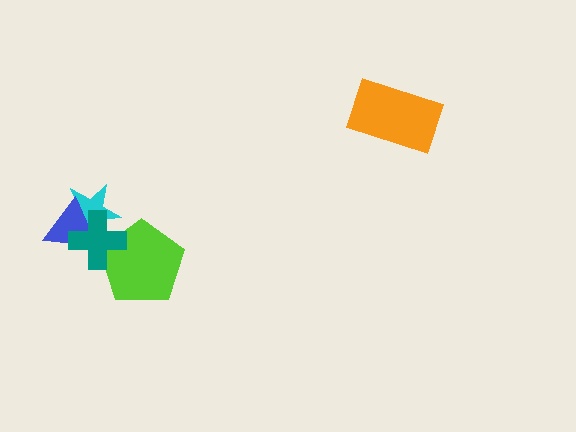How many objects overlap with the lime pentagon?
1 object overlaps with the lime pentagon.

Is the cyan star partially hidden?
Yes, it is partially covered by another shape.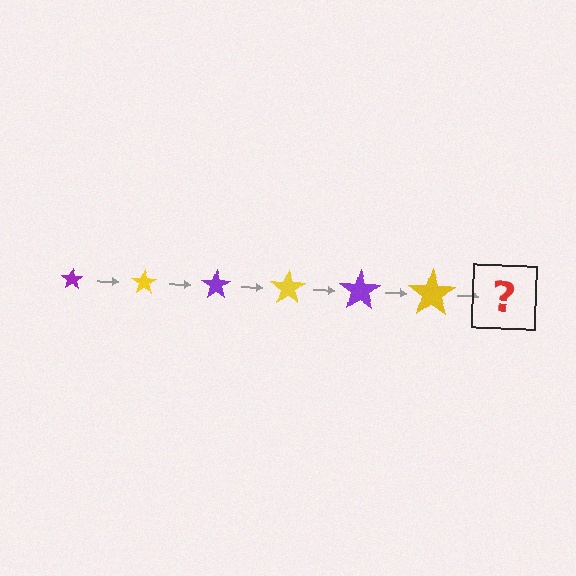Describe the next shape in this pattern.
It should be a purple star, larger than the previous one.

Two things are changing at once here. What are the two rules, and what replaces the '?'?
The two rules are that the star grows larger each step and the color cycles through purple and yellow. The '?' should be a purple star, larger than the previous one.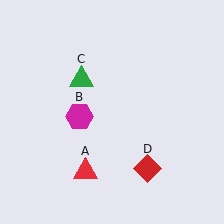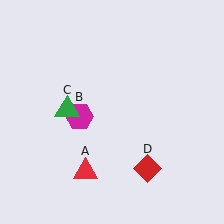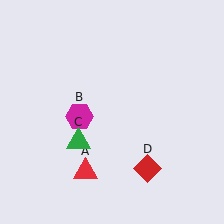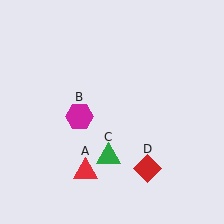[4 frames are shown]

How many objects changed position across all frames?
1 object changed position: green triangle (object C).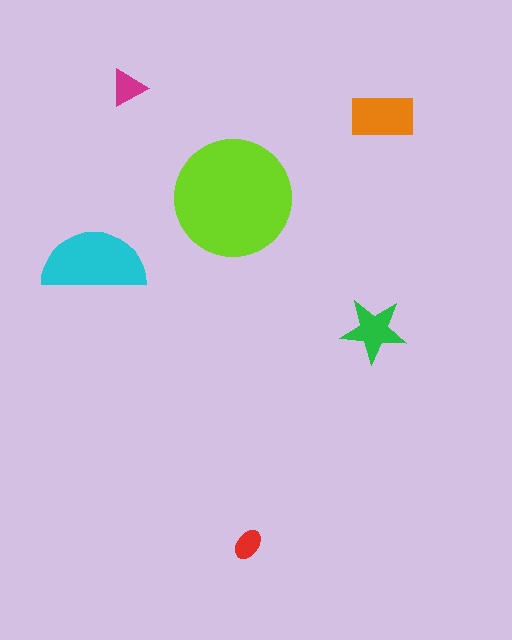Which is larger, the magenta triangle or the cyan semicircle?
The cyan semicircle.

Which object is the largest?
The lime circle.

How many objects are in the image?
There are 6 objects in the image.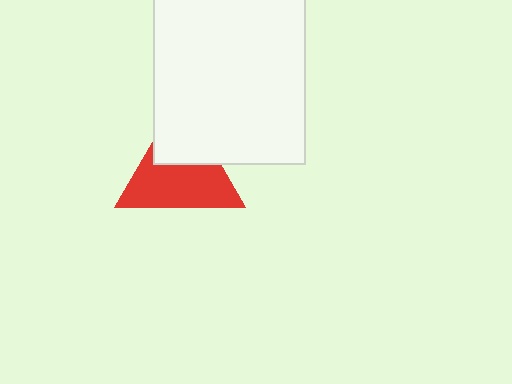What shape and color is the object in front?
The object in front is a white rectangle.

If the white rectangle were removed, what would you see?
You would see the complete red triangle.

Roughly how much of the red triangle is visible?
About half of it is visible (roughly 63%).